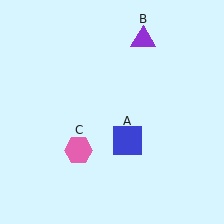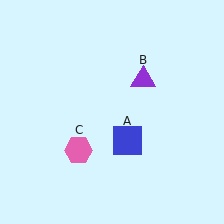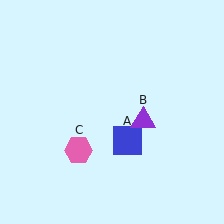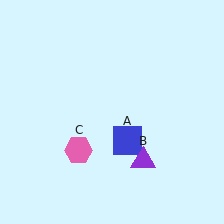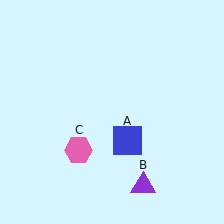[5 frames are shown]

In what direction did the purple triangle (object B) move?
The purple triangle (object B) moved down.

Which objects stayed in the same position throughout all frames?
Blue square (object A) and pink hexagon (object C) remained stationary.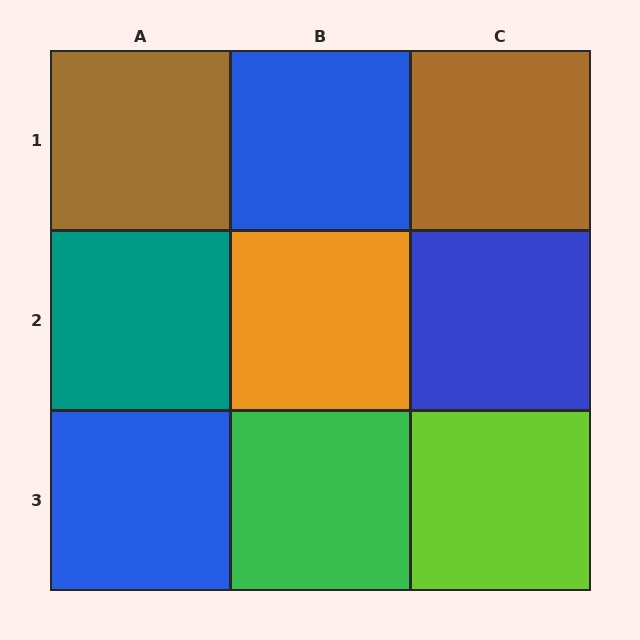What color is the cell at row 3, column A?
Blue.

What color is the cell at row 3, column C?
Lime.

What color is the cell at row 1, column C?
Brown.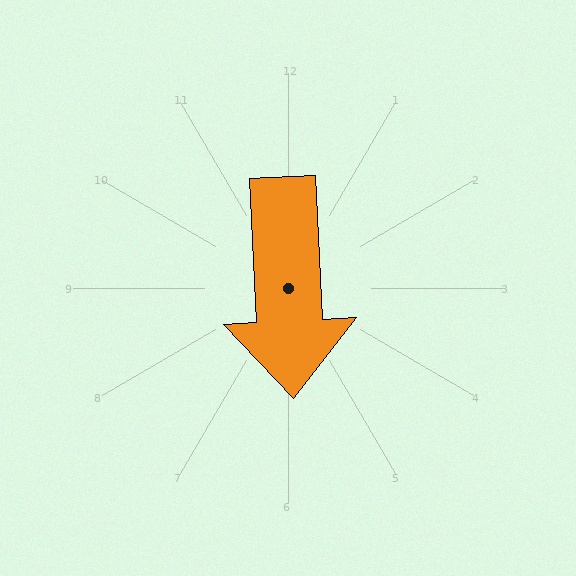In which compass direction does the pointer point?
South.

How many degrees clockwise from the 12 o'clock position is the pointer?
Approximately 177 degrees.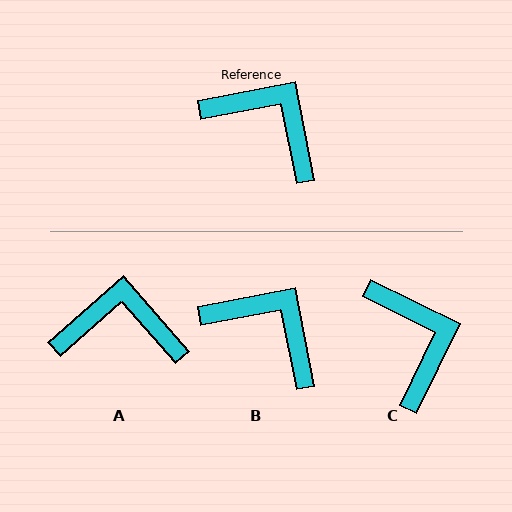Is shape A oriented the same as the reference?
No, it is off by about 30 degrees.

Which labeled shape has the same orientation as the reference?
B.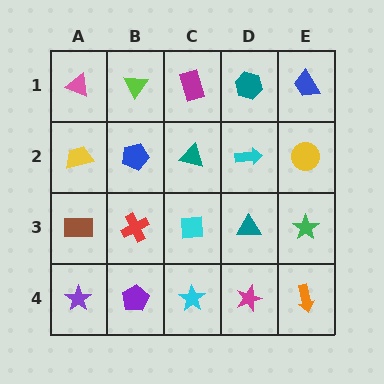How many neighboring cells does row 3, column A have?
3.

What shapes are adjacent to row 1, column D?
A cyan arrow (row 2, column D), a magenta rectangle (row 1, column C), a blue trapezoid (row 1, column E).